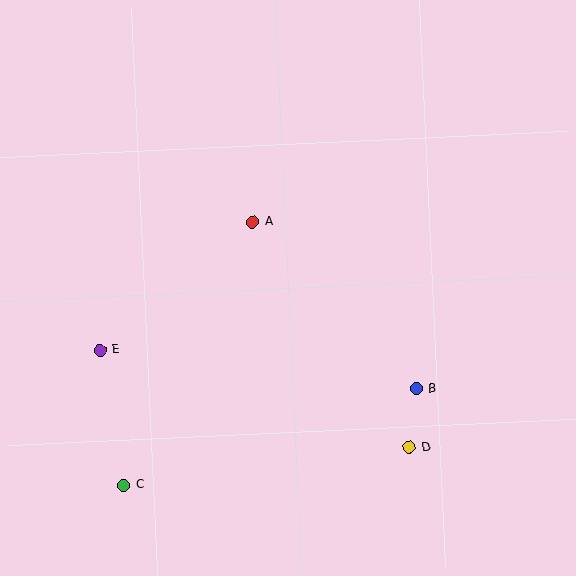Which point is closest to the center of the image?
Point A at (252, 222) is closest to the center.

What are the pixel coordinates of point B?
Point B is at (416, 389).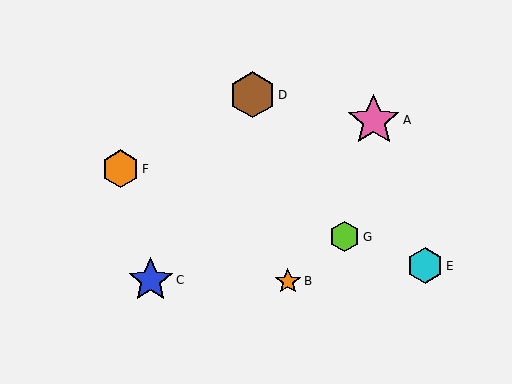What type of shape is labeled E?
Shape E is a cyan hexagon.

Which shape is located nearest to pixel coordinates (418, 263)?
The cyan hexagon (labeled E) at (425, 266) is nearest to that location.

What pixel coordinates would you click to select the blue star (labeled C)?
Click at (151, 280) to select the blue star C.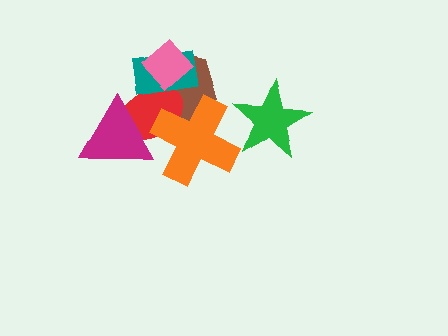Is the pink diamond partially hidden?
No, no other shape covers it.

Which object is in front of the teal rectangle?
The pink diamond is in front of the teal rectangle.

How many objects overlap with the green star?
1 object overlaps with the green star.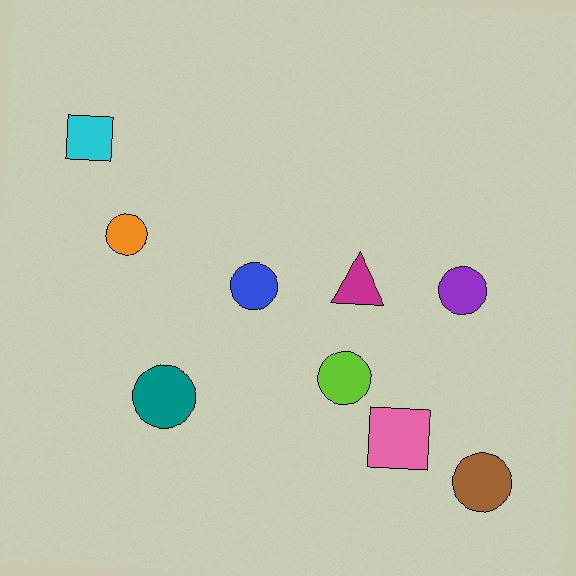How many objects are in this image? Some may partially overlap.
There are 9 objects.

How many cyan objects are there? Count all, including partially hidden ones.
There is 1 cyan object.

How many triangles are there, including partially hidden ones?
There is 1 triangle.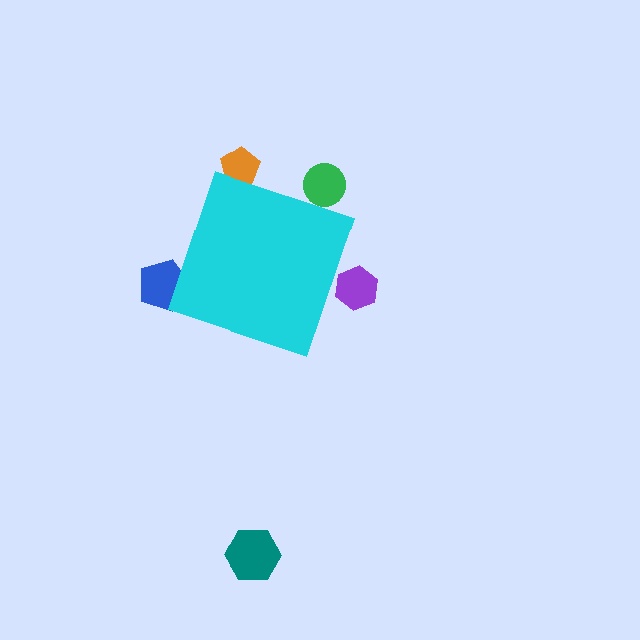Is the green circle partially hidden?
Yes, the green circle is partially hidden behind the cyan diamond.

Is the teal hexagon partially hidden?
No, the teal hexagon is fully visible.